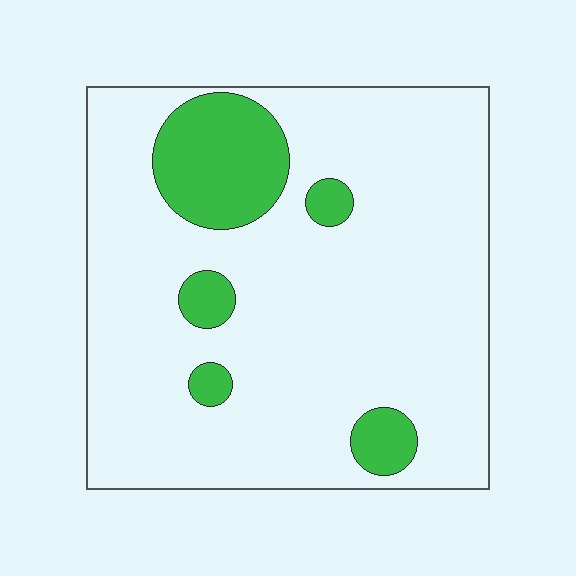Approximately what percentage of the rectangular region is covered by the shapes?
Approximately 15%.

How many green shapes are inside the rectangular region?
5.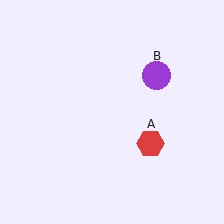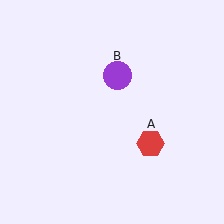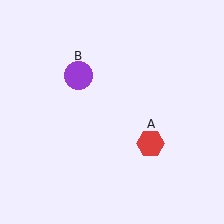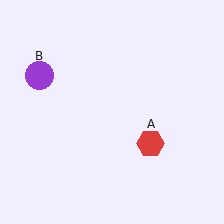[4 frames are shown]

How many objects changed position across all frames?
1 object changed position: purple circle (object B).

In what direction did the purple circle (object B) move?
The purple circle (object B) moved left.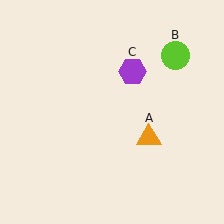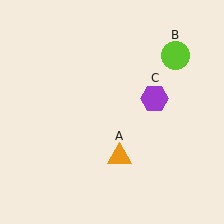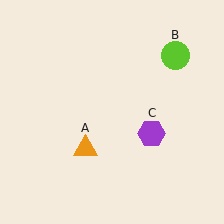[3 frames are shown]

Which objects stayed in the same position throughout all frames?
Lime circle (object B) remained stationary.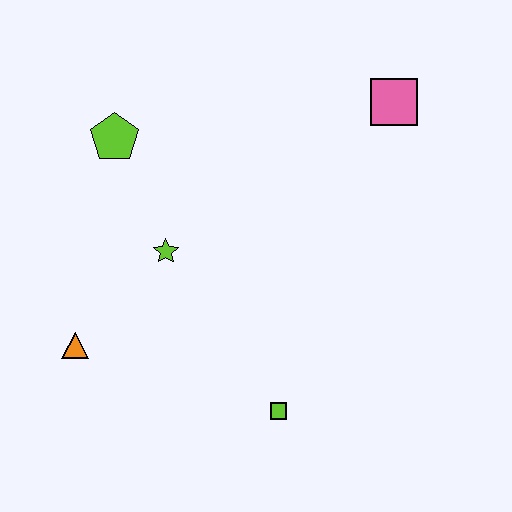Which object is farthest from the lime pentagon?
The lime square is farthest from the lime pentagon.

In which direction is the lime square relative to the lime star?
The lime square is below the lime star.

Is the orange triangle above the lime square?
Yes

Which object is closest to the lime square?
The lime star is closest to the lime square.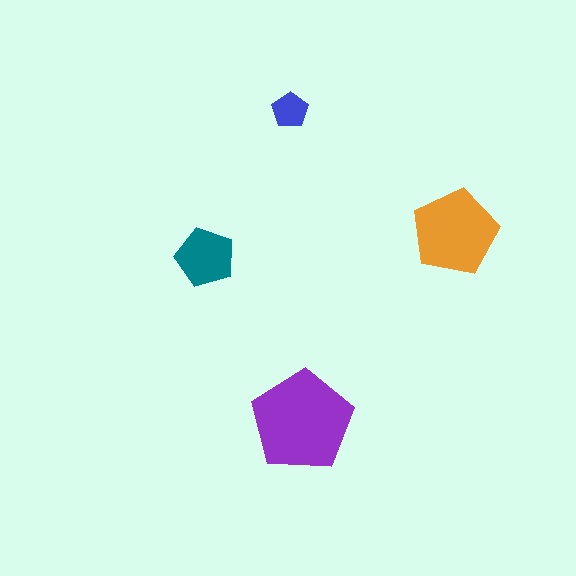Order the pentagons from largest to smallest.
the purple one, the orange one, the teal one, the blue one.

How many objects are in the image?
There are 4 objects in the image.